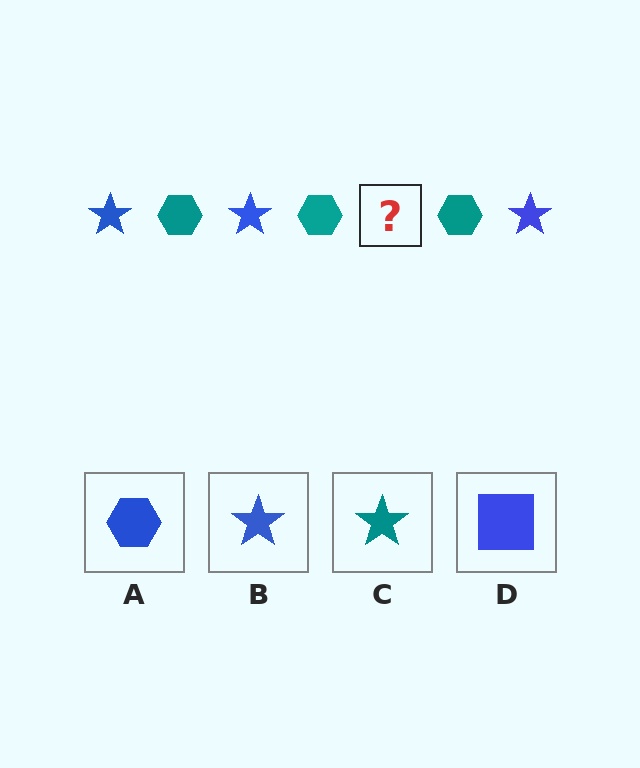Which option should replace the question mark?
Option B.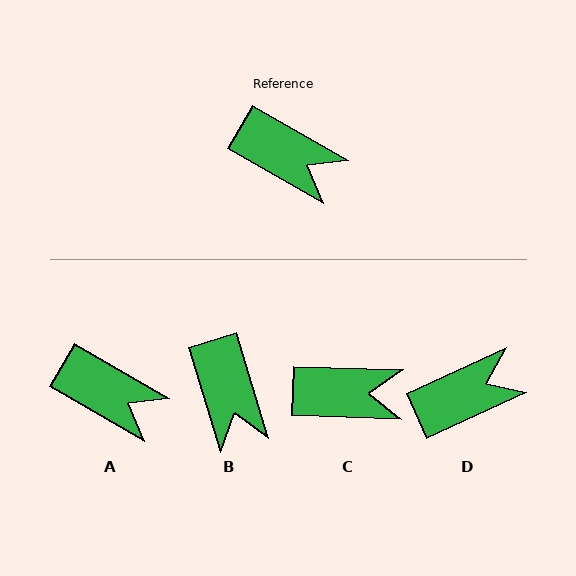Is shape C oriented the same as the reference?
No, it is off by about 28 degrees.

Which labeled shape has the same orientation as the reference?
A.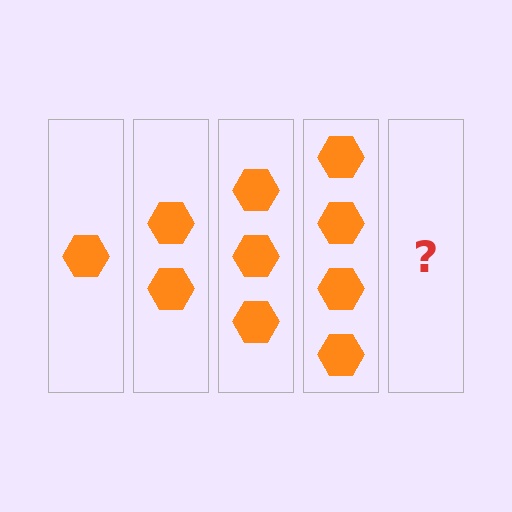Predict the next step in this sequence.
The next step is 5 hexagons.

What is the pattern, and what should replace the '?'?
The pattern is that each step adds one more hexagon. The '?' should be 5 hexagons.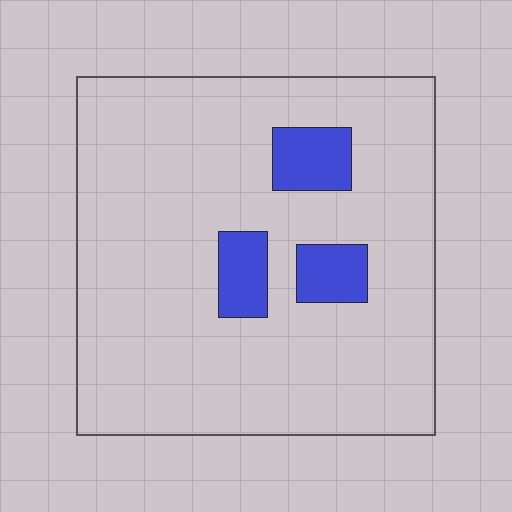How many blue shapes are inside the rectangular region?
3.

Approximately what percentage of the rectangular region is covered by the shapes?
Approximately 10%.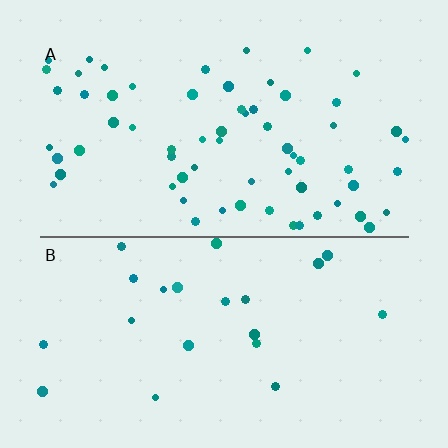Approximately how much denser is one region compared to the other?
Approximately 3.0× — region A over region B.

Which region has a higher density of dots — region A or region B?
A (the top).